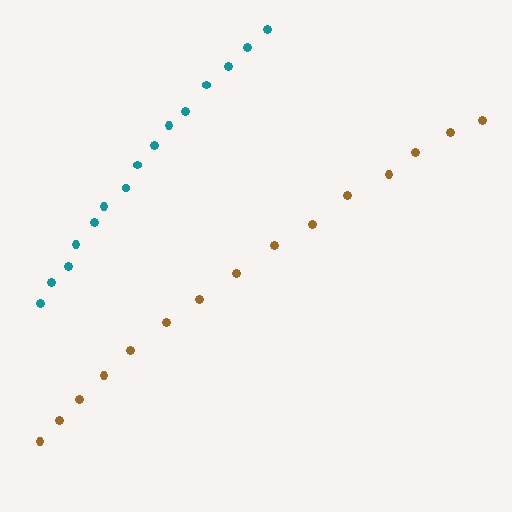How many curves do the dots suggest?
There are 2 distinct paths.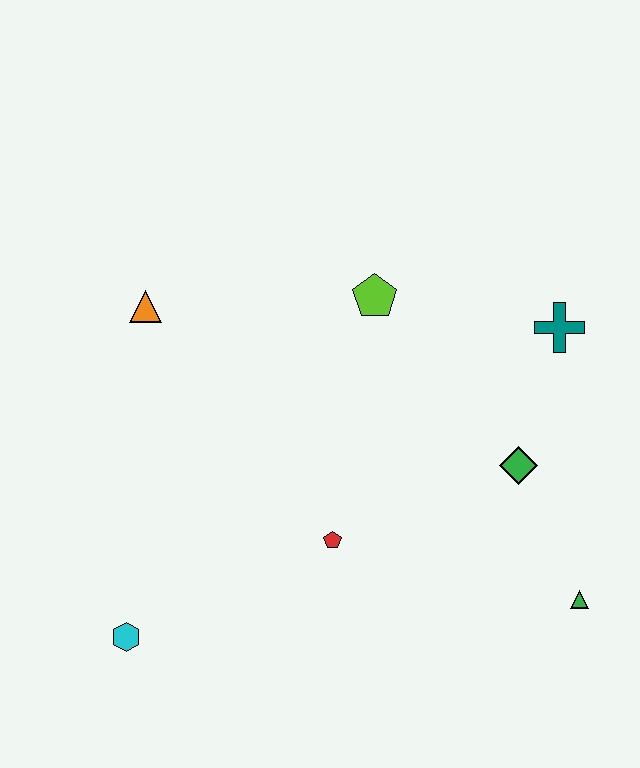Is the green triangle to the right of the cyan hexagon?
Yes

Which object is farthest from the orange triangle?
The green triangle is farthest from the orange triangle.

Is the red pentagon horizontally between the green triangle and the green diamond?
No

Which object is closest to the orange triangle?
The lime pentagon is closest to the orange triangle.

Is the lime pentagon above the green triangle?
Yes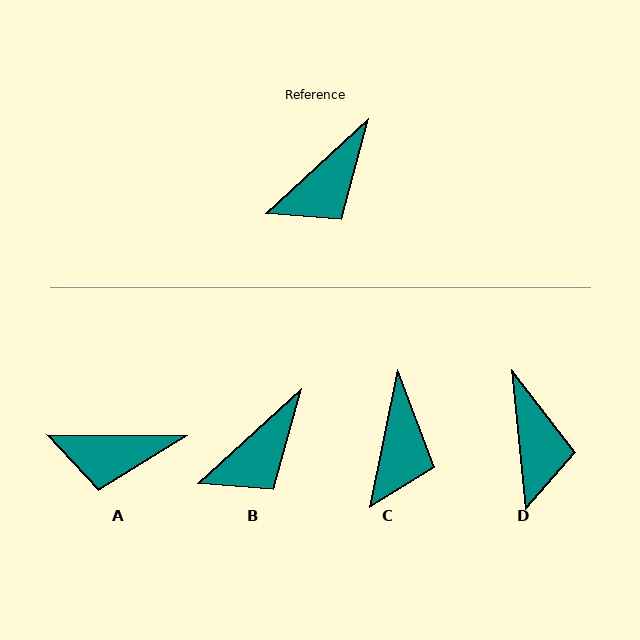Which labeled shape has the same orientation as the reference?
B.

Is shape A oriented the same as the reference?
No, it is off by about 43 degrees.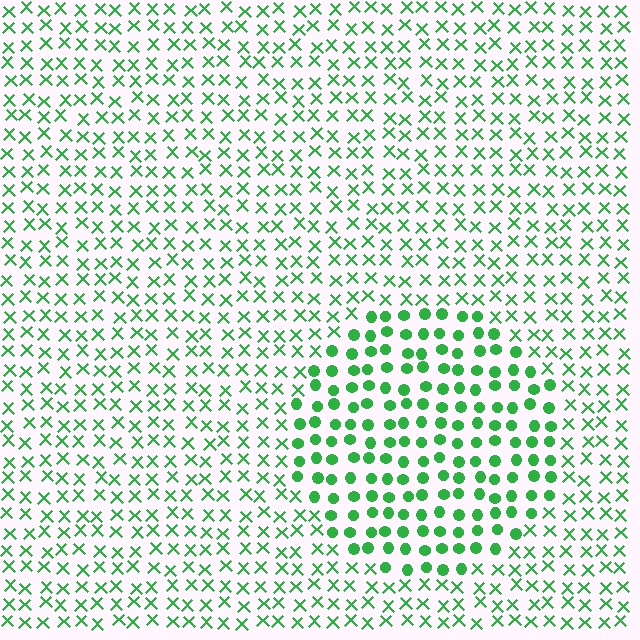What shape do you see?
I see a circle.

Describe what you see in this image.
The image is filled with small green elements arranged in a uniform grid. A circle-shaped region contains circles, while the surrounding area contains X marks. The boundary is defined purely by the change in element shape.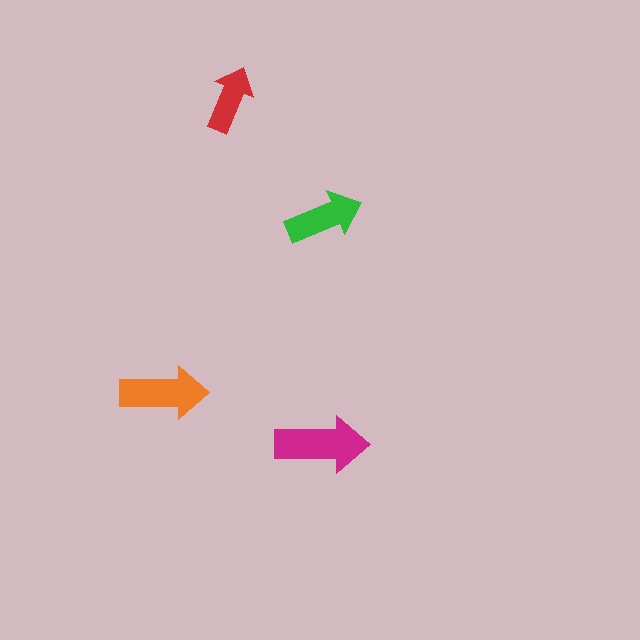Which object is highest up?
The red arrow is topmost.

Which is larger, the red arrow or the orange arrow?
The orange one.